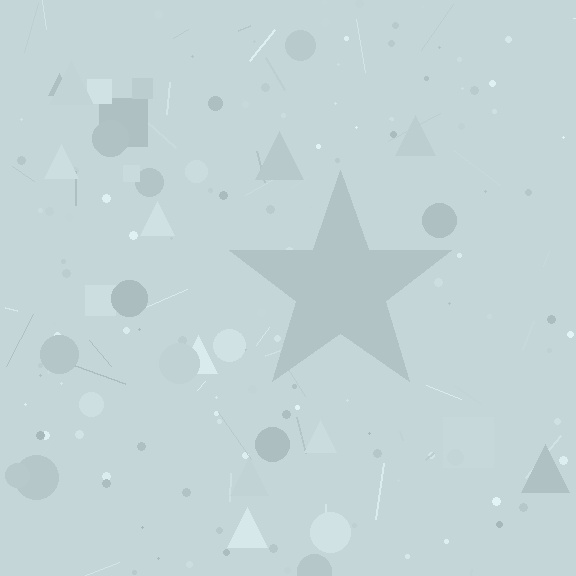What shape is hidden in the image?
A star is hidden in the image.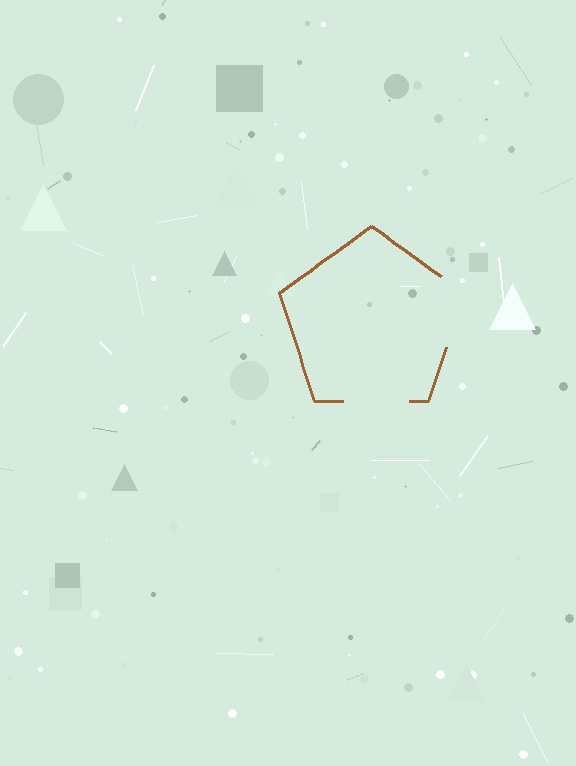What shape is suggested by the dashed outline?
The dashed outline suggests a pentagon.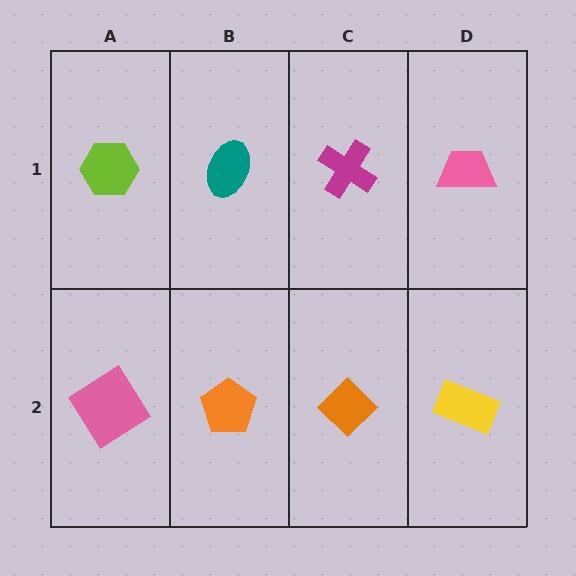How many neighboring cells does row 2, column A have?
2.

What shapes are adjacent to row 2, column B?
A teal ellipse (row 1, column B), a pink diamond (row 2, column A), an orange diamond (row 2, column C).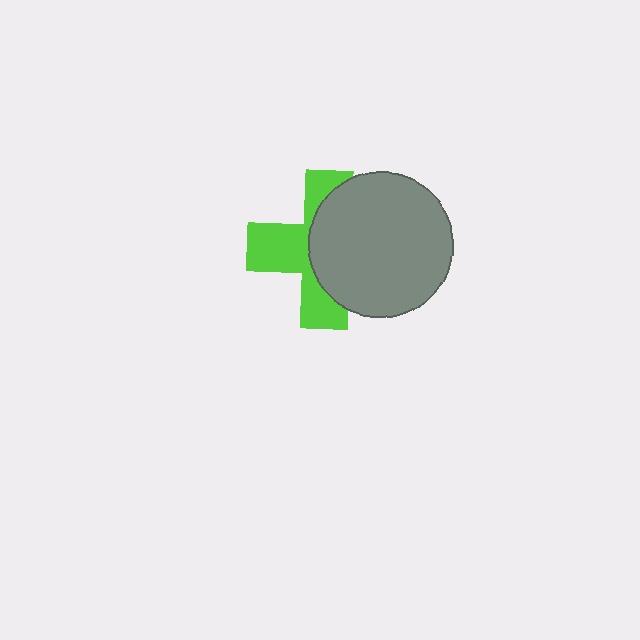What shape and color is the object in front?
The object in front is a gray circle.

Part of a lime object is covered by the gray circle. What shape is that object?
It is a cross.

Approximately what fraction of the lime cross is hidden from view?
Roughly 52% of the lime cross is hidden behind the gray circle.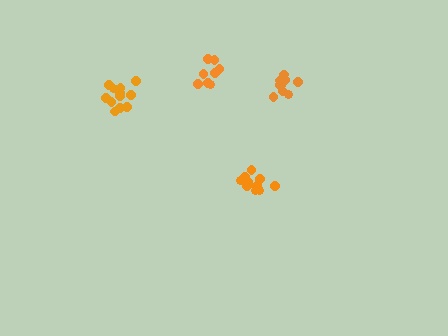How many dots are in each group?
Group 1: 9 dots, Group 2: 10 dots, Group 3: 12 dots, Group 4: 9 dots (40 total).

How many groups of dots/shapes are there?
There are 4 groups.